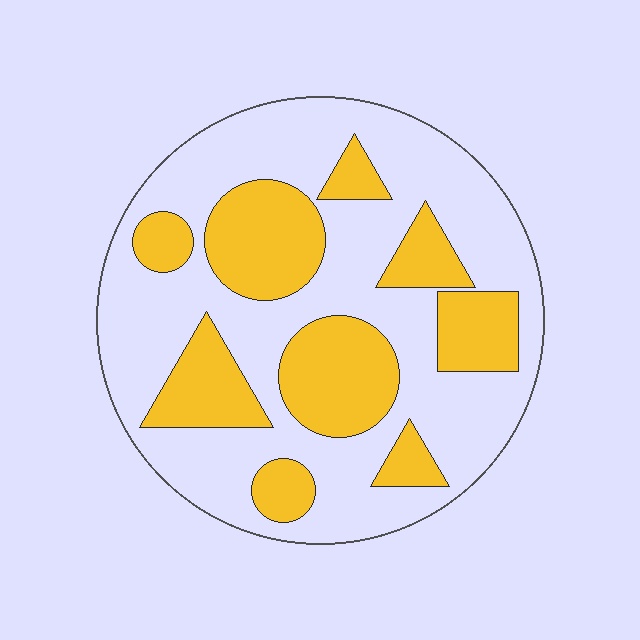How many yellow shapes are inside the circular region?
9.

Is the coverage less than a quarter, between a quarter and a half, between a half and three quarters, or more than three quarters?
Between a quarter and a half.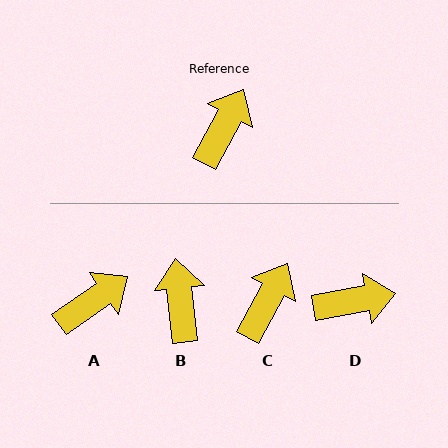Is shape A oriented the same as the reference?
No, it is off by about 27 degrees.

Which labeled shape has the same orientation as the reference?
C.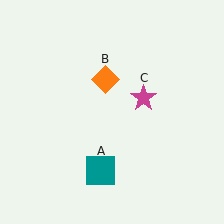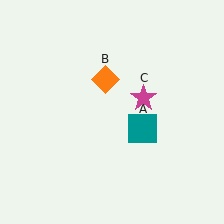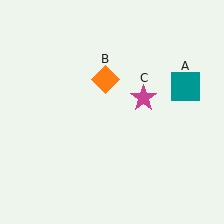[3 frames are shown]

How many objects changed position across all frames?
1 object changed position: teal square (object A).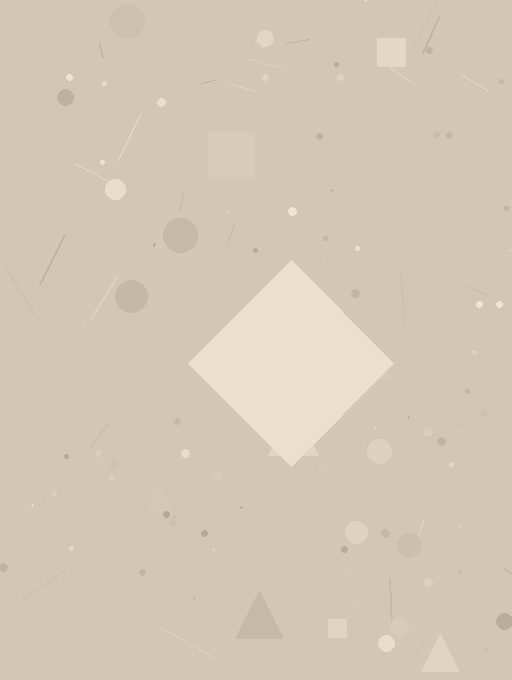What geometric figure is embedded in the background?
A diamond is embedded in the background.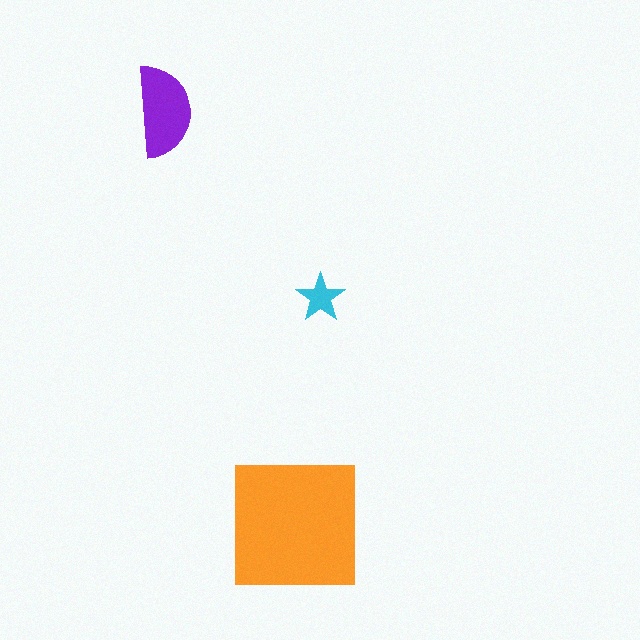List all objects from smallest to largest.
The cyan star, the purple semicircle, the orange square.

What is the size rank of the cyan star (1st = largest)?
3rd.